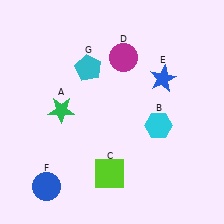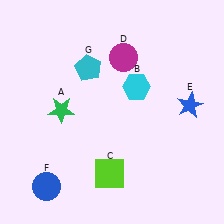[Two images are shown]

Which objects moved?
The objects that moved are: the cyan hexagon (B), the blue star (E).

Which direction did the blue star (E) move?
The blue star (E) moved right.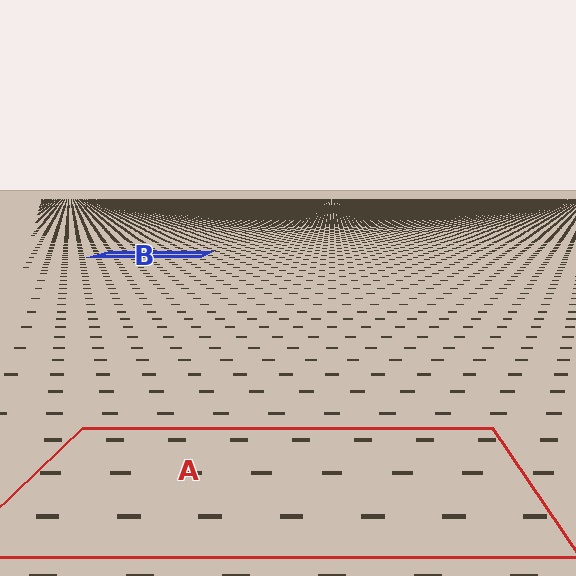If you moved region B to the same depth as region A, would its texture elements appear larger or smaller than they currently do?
They would appear larger. At a closer depth, the same texture elements are projected at a bigger on-screen size.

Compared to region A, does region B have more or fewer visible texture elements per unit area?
Region B has more texture elements per unit area — they are packed more densely because it is farther away.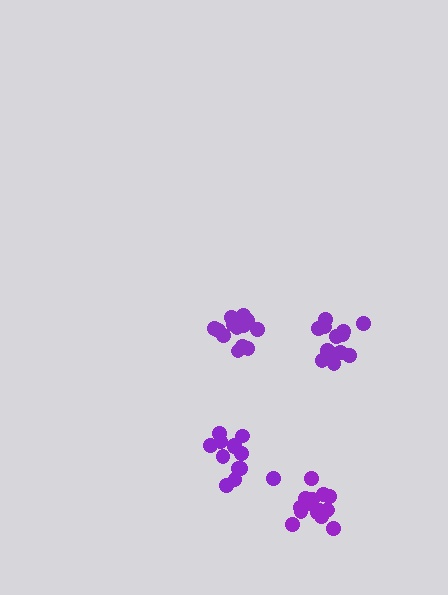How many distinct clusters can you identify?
There are 4 distinct clusters.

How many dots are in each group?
Group 1: 13 dots, Group 2: 16 dots, Group 3: 13 dots, Group 4: 15 dots (57 total).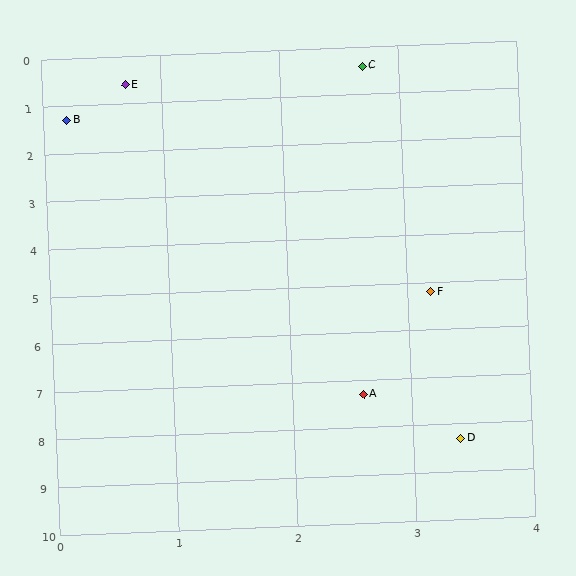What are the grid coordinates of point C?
Point C is at approximately (2.7, 0.4).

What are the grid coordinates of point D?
Point D is at approximately (3.4, 8.3).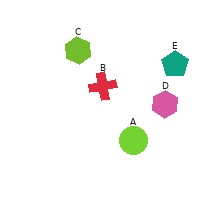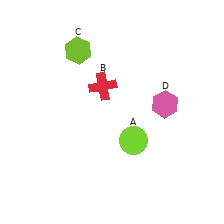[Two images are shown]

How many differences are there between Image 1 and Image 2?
There is 1 difference between the two images.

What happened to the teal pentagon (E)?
The teal pentagon (E) was removed in Image 2. It was in the top-right area of Image 1.